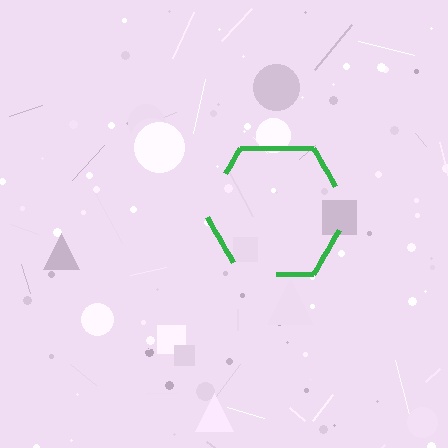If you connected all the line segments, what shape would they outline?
They would outline a hexagon.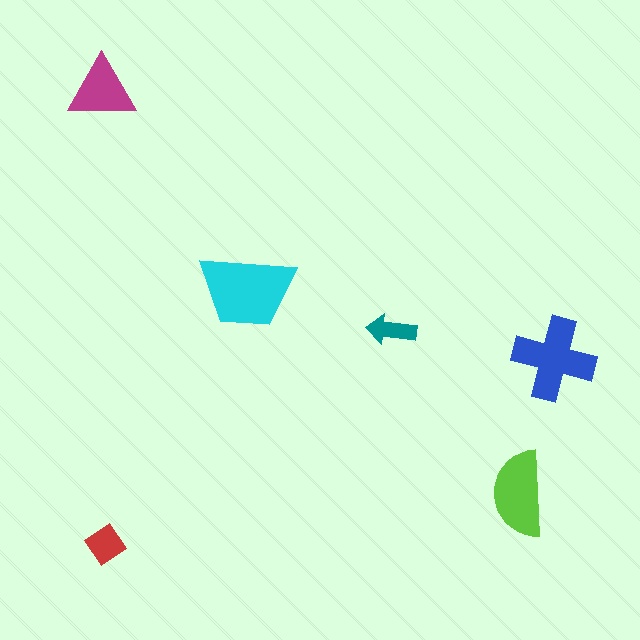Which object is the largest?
The cyan trapezoid.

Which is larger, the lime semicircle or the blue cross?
The blue cross.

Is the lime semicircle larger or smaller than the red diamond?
Larger.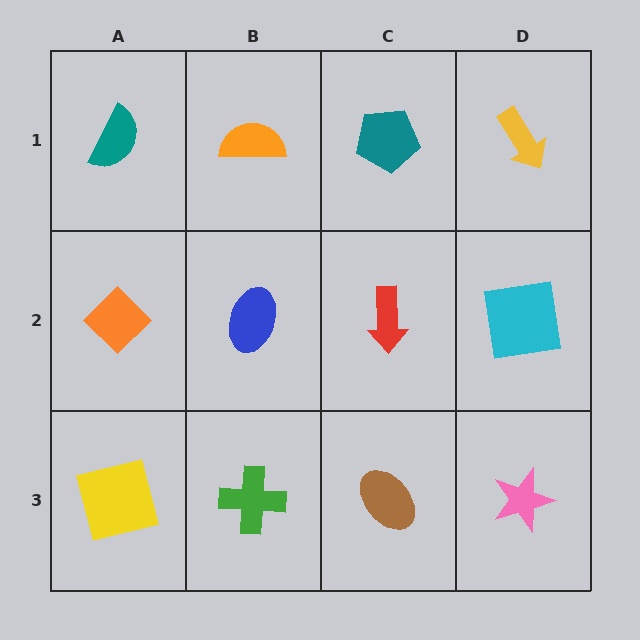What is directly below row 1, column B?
A blue ellipse.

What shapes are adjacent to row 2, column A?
A teal semicircle (row 1, column A), a yellow square (row 3, column A), a blue ellipse (row 2, column B).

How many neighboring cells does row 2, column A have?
3.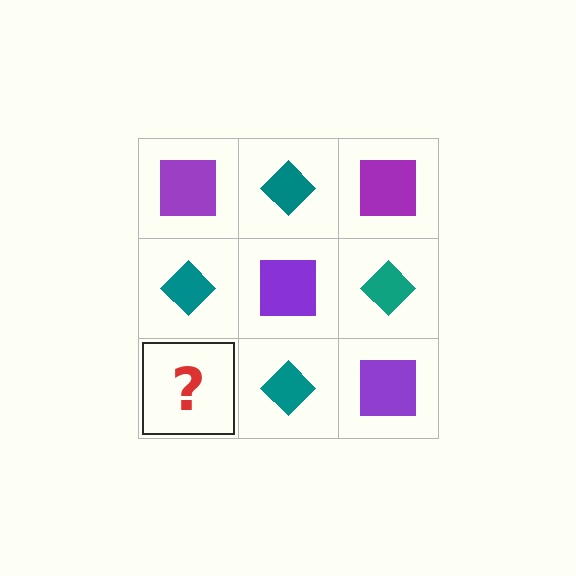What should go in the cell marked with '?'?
The missing cell should contain a purple square.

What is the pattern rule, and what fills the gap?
The rule is that it alternates purple square and teal diamond in a checkerboard pattern. The gap should be filled with a purple square.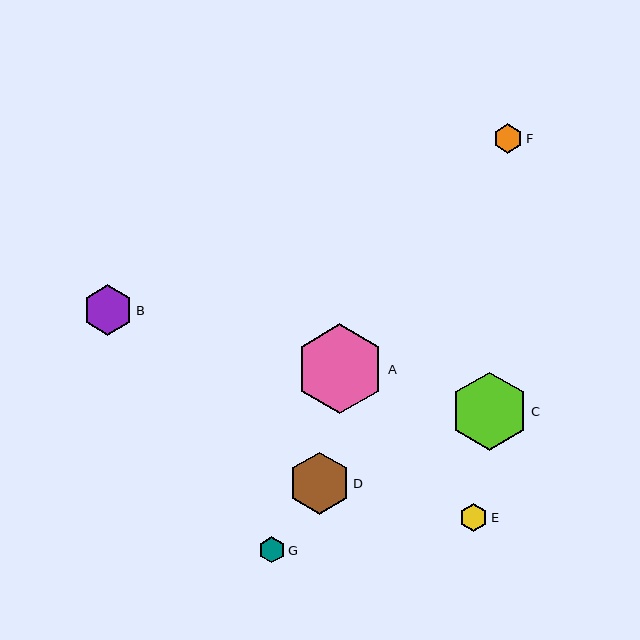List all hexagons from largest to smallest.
From largest to smallest: A, C, D, B, F, E, G.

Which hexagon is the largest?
Hexagon A is the largest with a size of approximately 90 pixels.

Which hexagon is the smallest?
Hexagon G is the smallest with a size of approximately 26 pixels.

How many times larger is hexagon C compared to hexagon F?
Hexagon C is approximately 2.6 times the size of hexagon F.